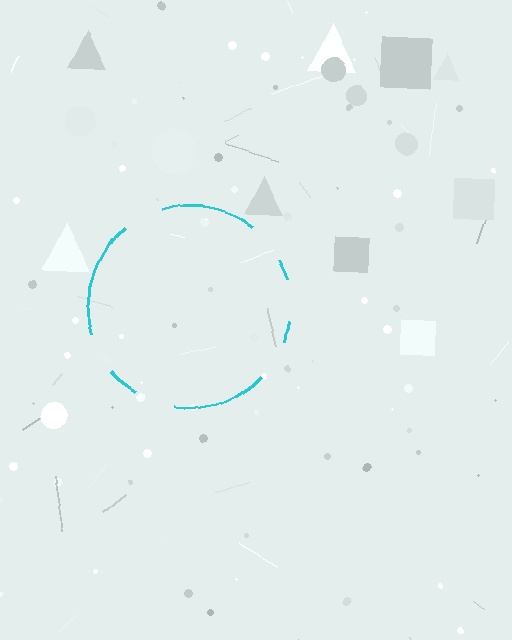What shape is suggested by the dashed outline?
The dashed outline suggests a circle.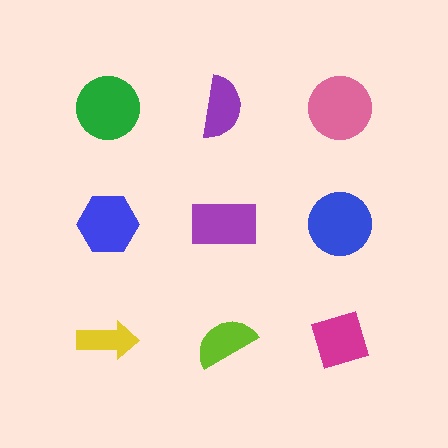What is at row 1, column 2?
A purple semicircle.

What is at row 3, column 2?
A lime semicircle.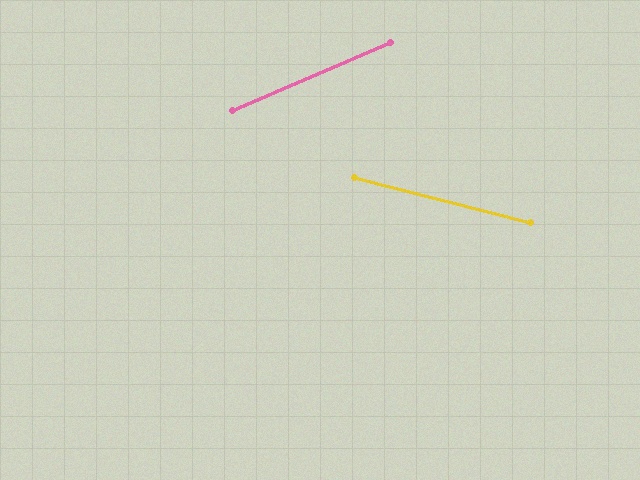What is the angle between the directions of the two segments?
Approximately 38 degrees.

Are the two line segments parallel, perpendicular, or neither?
Neither parallel nor perpendicular — they differ by about 38°.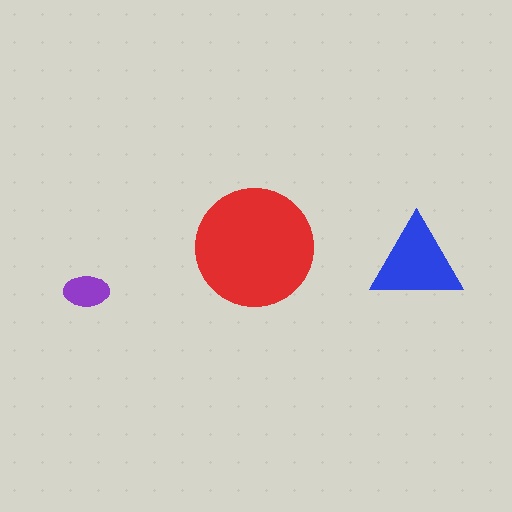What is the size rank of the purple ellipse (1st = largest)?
3rd.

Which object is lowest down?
The purple ellipse is bottommost.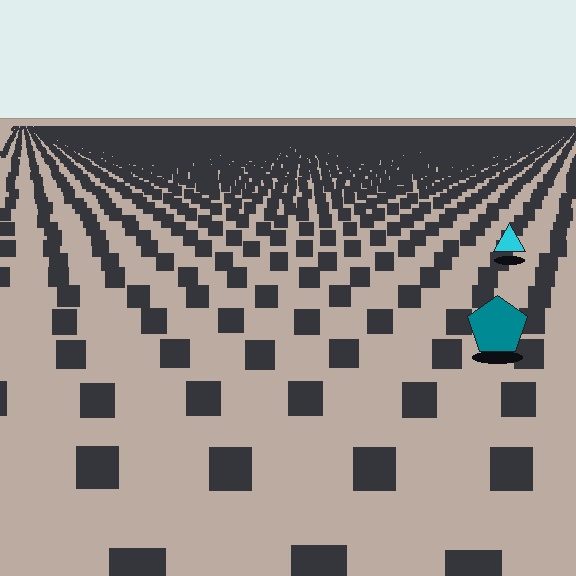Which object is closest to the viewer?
The teal pentagon is closest. The texture marks near it are larger and more spread out.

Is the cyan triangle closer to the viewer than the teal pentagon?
No. The teal pentagon is closer — you can tell from the texture gradient: the ground texture is coarser near it.